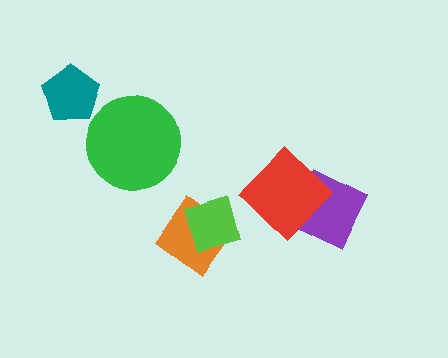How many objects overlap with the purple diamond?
1 object overlaps with the purple diamond.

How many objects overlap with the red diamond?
1 object overlaps with the red diamond.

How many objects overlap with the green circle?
0 objects overlap with the green circle.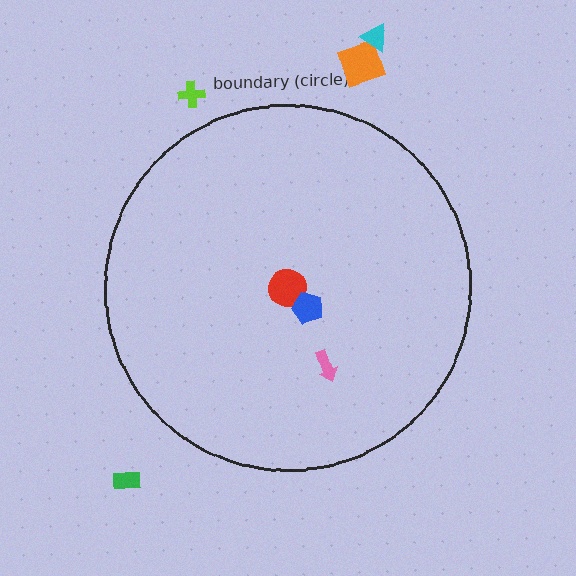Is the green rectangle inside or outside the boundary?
Outside.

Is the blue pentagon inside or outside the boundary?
Inside.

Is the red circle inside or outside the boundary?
Inside.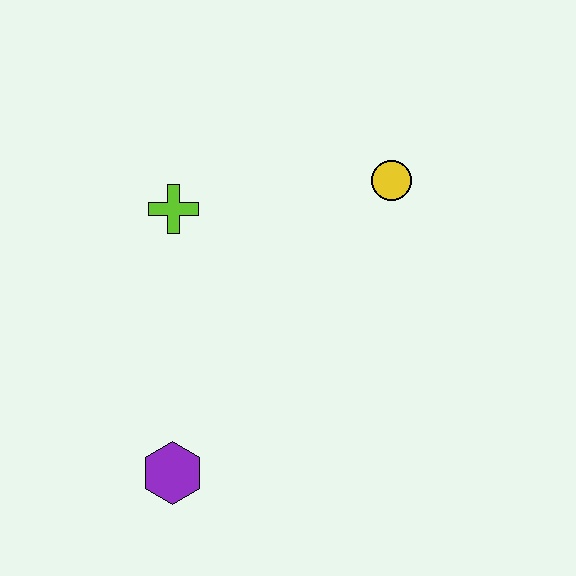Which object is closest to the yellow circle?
The lime cross is closest to the yellow circle.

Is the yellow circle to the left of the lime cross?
No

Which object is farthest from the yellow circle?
The purple hexagon is farthest from the yellow circle.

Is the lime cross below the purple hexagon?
No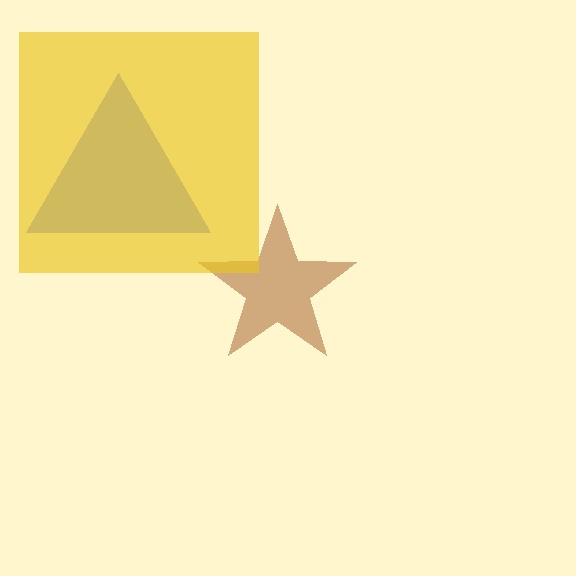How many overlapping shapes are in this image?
There are 3 overlapping shapes in the image.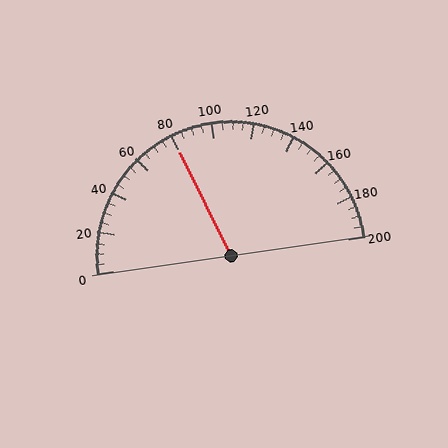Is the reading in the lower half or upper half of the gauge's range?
The reading is in the lower half of the range (0 to 200).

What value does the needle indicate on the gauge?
The needle indicates approximately 80.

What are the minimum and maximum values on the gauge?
The gauge ranges from 0 to 200.